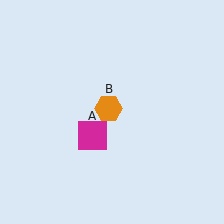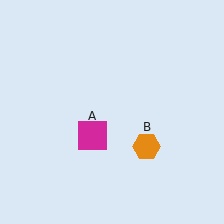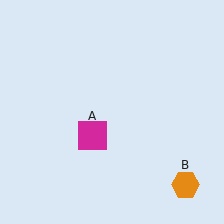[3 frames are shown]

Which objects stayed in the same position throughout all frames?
Magenta square (object A) remained stationary.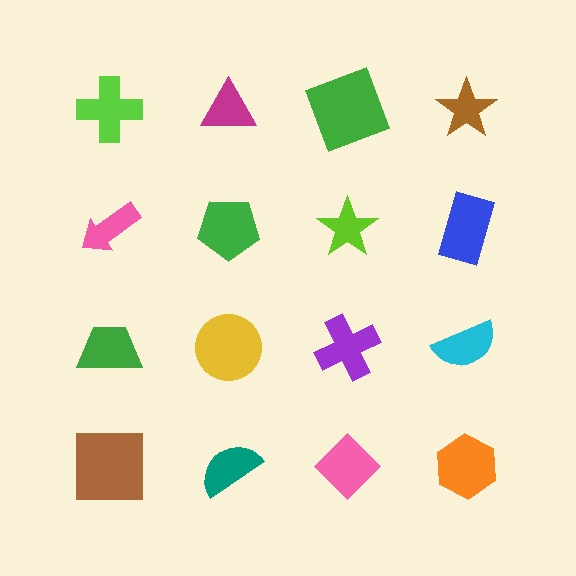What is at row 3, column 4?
A cyan semicircle.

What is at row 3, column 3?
A purple cross.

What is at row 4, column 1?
A brown square.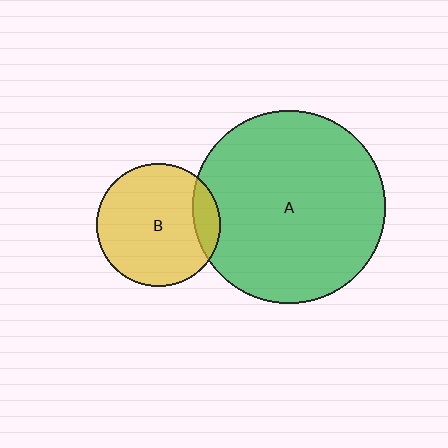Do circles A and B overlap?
Yes.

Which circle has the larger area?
Circle A (green).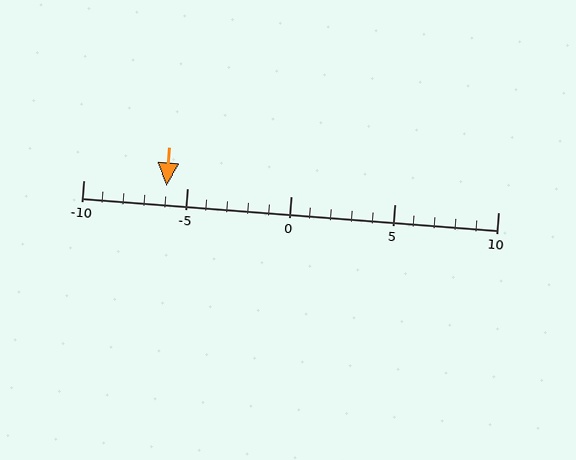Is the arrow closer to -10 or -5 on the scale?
The arrow is closer to -5.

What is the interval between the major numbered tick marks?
The major tick marks are spaced 5 units apart.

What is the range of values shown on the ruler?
The ruler shows values from -10 to 10.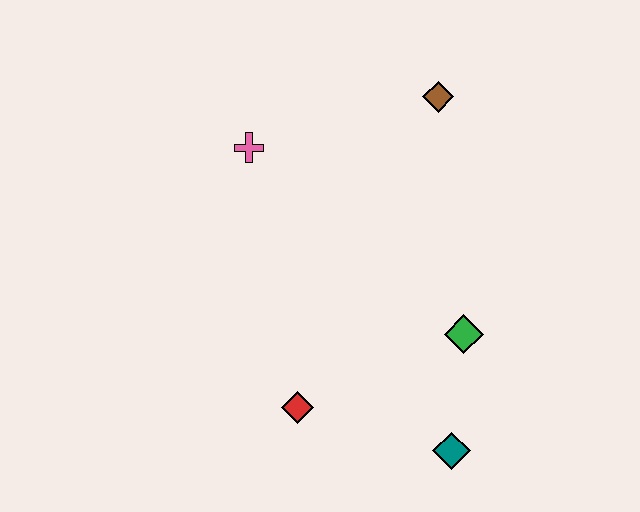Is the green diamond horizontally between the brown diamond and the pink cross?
No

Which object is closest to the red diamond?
The teal diamond is closest to the red diamond.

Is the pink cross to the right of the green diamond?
No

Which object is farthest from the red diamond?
The brown diamond is farthest from the red diamond.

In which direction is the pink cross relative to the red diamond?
The pink cross is above the red diamond.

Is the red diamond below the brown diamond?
Yes